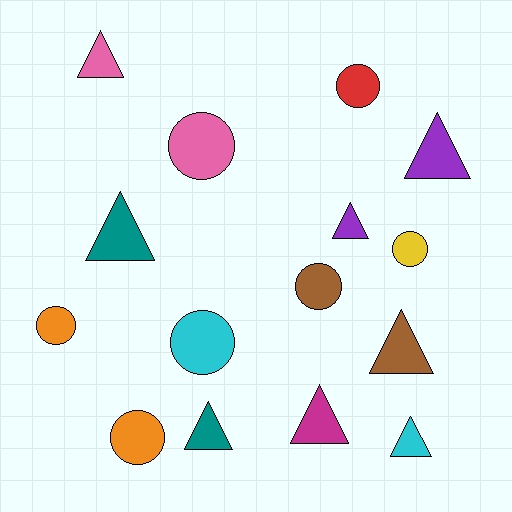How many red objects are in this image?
There is 1 red object.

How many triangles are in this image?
There are 8 triangles.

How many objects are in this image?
There are 15 objects.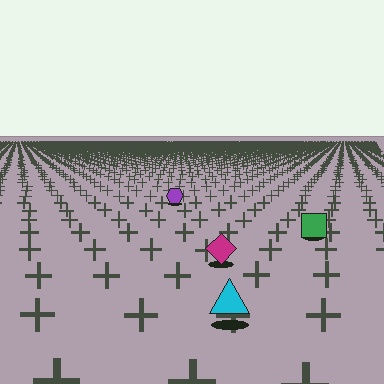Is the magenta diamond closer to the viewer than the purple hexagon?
Yes. The magenta diamond is closer — you can tell from the texture gradient: the ground texture is coarser near it.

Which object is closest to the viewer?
The cyan triangle is closest. The texture marks near it are larger and more spread out.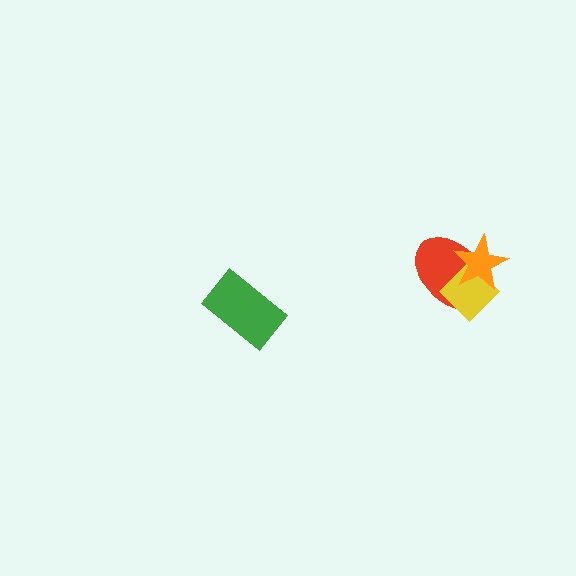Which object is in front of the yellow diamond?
The orange star is in front of the yellow diamond.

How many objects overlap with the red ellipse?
2 objects overlap with the red ellipse.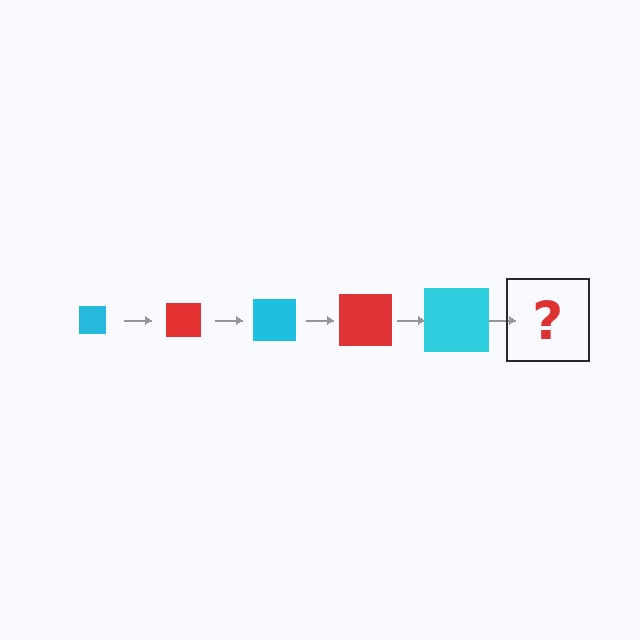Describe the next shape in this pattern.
It should be a red square, larger than the previous one.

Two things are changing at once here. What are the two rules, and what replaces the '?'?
The two rules are that the square grows larger each step and the color cycles through cyan and red. The '?' should be a red square, larger than the previous one.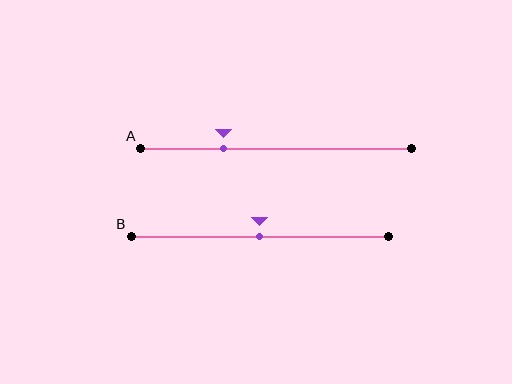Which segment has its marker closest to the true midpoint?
Segment B has its marker closest to the true midpoint.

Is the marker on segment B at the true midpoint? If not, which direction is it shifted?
Yes, the marker on segment B is at the true midpoint.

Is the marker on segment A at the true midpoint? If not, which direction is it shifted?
No, the marker on segment A is shifted to the left by about 19% of the segment length.